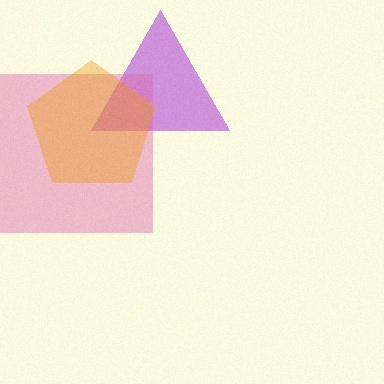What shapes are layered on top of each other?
The layered shapes are: a purple triangle, a pink square, an orange pentagon.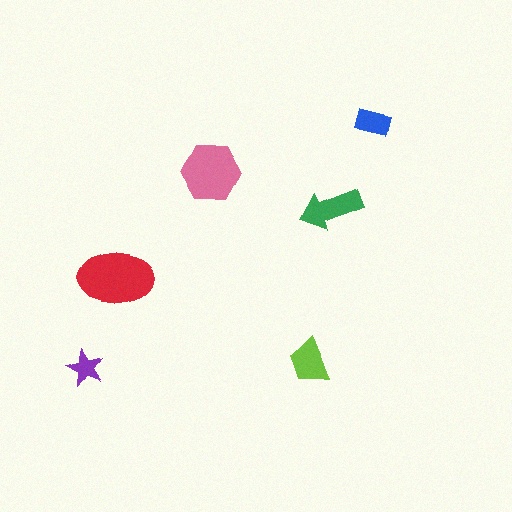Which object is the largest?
The red ellipse.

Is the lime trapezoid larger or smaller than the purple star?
Larger.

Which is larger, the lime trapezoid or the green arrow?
The green arrow.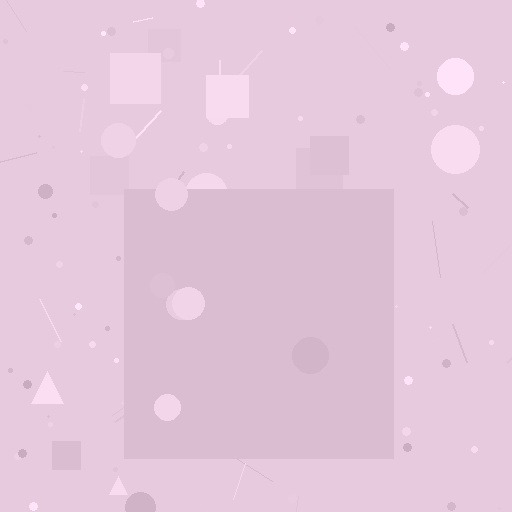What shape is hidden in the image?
A square is hidden in the image.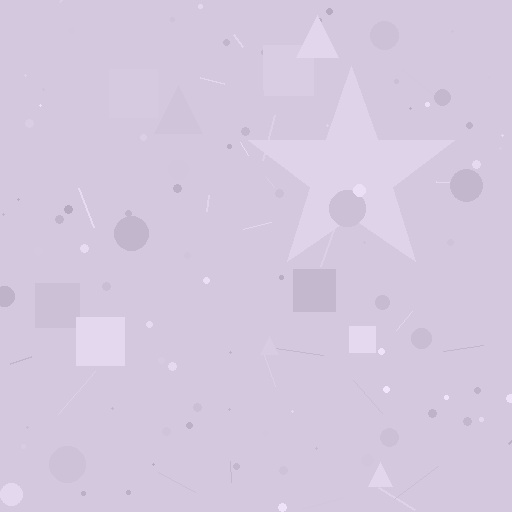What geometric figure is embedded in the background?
A star is embedded in the background.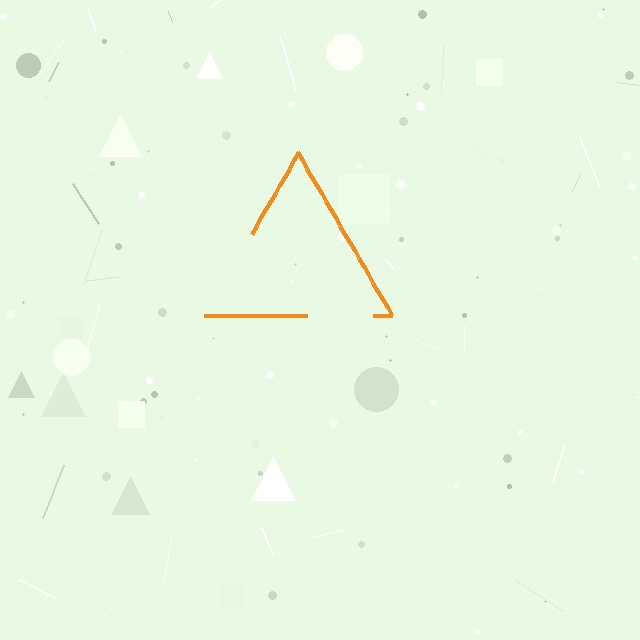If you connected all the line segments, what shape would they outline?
They would outline a triangle.